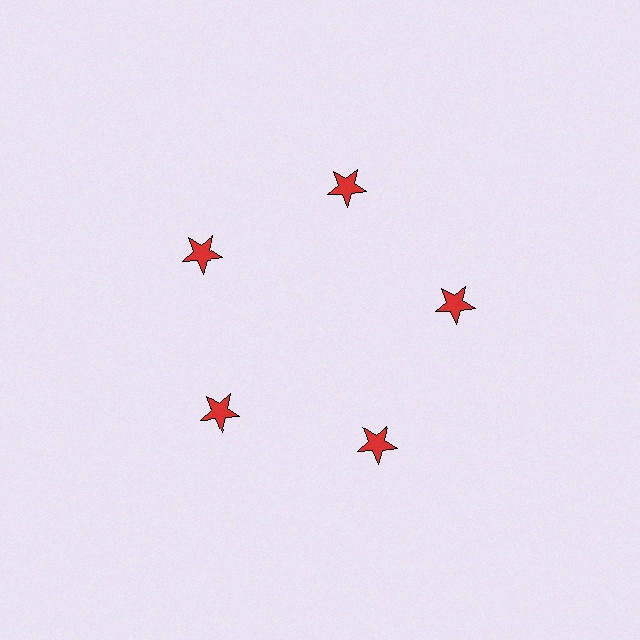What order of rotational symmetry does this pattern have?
This pattern has 5-fold rotational symmetry.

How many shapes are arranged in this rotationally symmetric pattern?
There are 5 shapes, arranged in 5 groups of 1.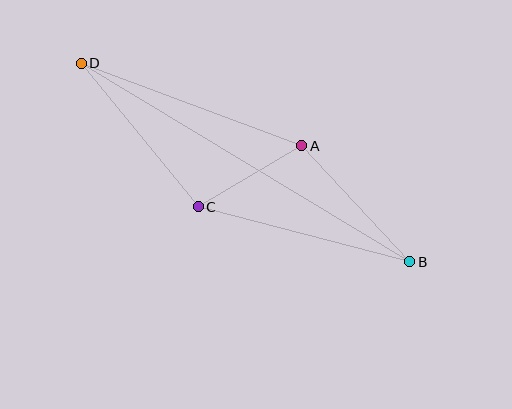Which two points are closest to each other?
Points A and C are closest to each other.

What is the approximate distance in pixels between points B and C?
The distance between B and C is approximately 219 pixels.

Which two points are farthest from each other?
Points B and D are farthest from each other.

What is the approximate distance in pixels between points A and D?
The distance between A and D is approximately 235 pixels.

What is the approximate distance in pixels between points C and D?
The distance between C and D is approximately 185 pixels.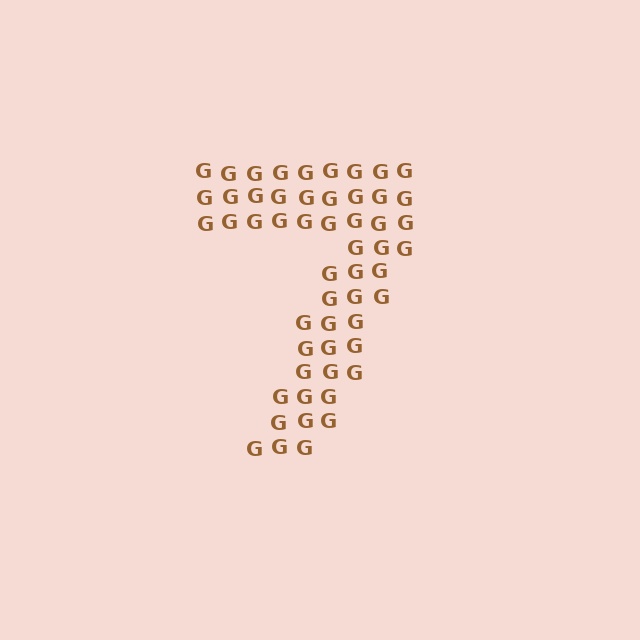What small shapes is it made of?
It is made of small letter G's.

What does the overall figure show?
The overall figure shows the digit 7.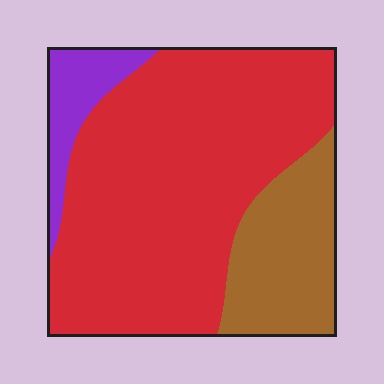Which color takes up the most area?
Red, at roughly 70%.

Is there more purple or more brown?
Brown.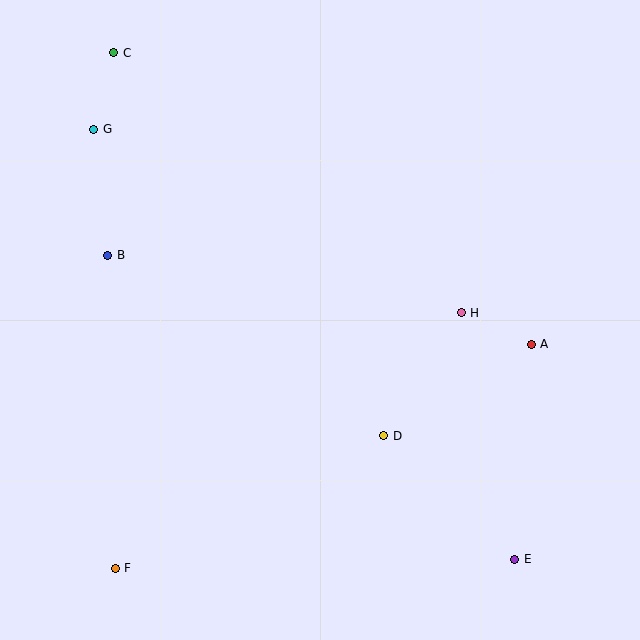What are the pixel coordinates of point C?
Point C is at (114, 53).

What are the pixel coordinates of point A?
Point A is at (531, 344).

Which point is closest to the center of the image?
Point D at (384, 436) is closest to the center.